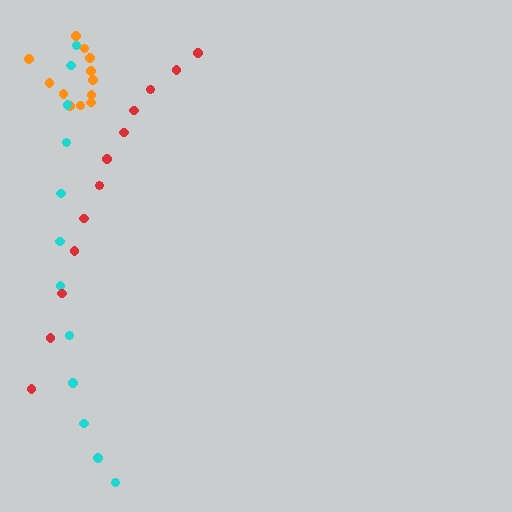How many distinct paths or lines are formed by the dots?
There are 3 distinct paths.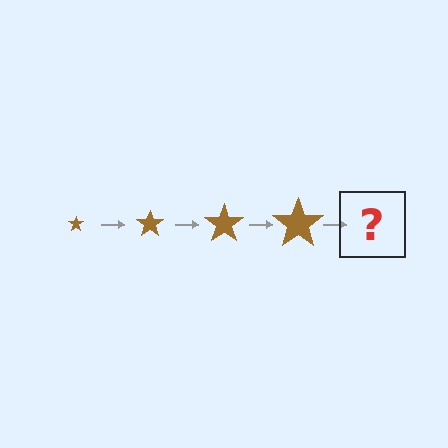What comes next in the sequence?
The next element should be a brown star, larger than the previous one.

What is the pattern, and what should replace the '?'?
The pattern is that the star gets progressively larger each step. The '?' should be a brown star, larger than the previous one.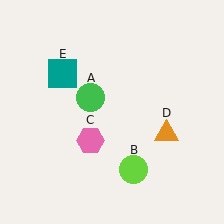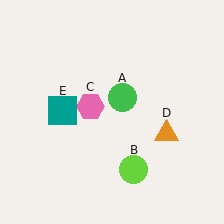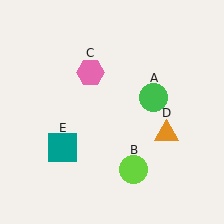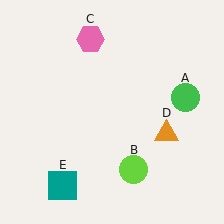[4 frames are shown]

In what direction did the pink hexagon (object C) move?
The pink hexagon (object C) moved up.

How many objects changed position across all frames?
3 objects changed position: green circle (object A), pink hexagon (object C), teal square (object E).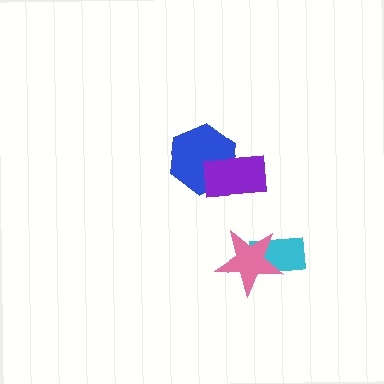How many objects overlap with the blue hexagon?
1 object overlaps with the blue hexagon.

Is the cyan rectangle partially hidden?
Yes, it is partially covered by another shape.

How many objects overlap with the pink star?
1 object overlaps with the pink star.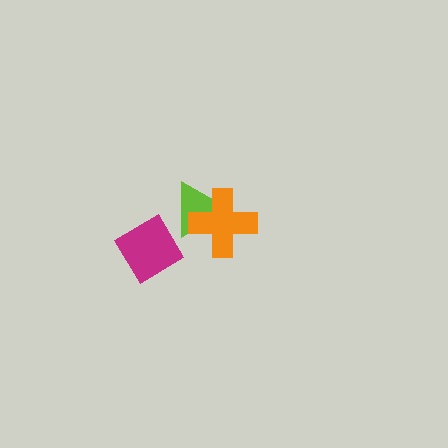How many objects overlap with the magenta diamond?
0 objects overlap with the magenta diamond.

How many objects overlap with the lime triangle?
1 object overlaps with the lime triangle.